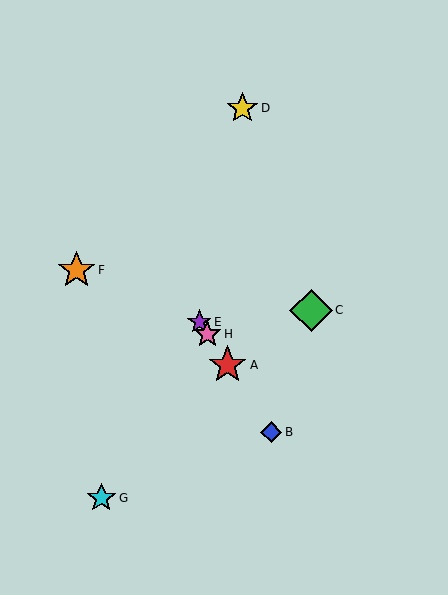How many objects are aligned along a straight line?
4 objects (A, B, E, H) are aligned along a straight line.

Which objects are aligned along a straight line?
Objects A, B, E, H are aligned along a straight line.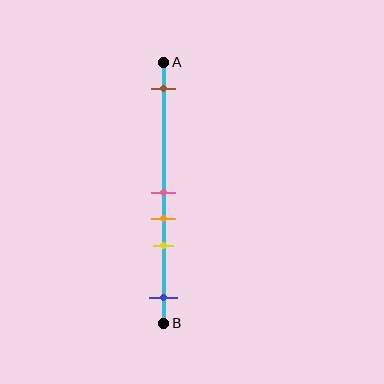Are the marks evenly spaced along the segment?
No, the marks are not evenly spaced.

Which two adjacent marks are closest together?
The pink and orange marks are the closest adjacent pair.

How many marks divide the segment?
There are 5 marks dividing the segment.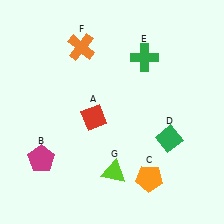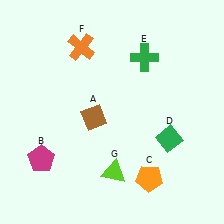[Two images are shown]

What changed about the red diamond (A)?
In Image 1, A is red. In Image 2, it changed to brown.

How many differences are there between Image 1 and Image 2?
There is 1 difference between the two images.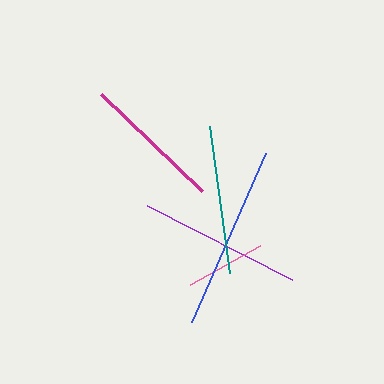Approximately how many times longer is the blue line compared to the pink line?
The blue line is approximately 2.3 times the length of the pink line.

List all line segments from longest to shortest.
From longest to shortest: blue, purple, teal, magenta, pink.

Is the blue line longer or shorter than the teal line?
The blue line is longer than the teal line.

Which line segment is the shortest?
The pink line is the shortest at approximately 80 pixels.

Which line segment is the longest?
The blue line is the longest at approximately 185 pixels.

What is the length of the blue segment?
The blue segment is approximately 185 pixels long.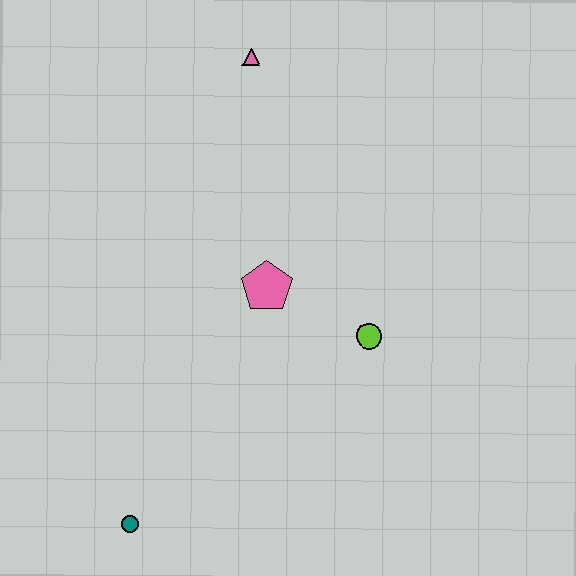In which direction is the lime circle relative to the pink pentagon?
The lime circle is to the right of the pink pentagon.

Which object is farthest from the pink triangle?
The teal circle is farthest from the pink triangle.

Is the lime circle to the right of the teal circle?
Yes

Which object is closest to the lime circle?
The pink pentagon is closest to the lime circle.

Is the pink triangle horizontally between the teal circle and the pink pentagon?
Yes